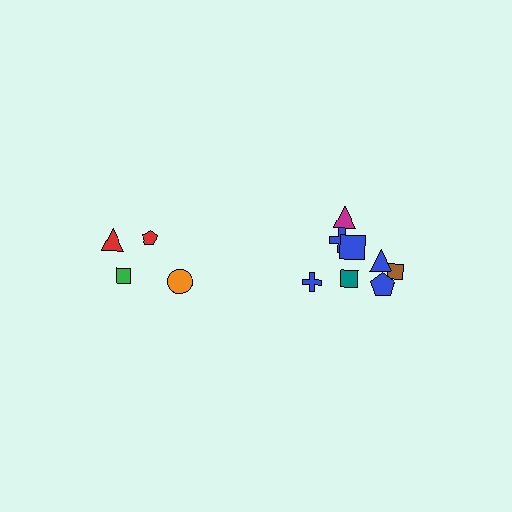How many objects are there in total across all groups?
There are 12 objects.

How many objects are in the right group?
There are 8 objects.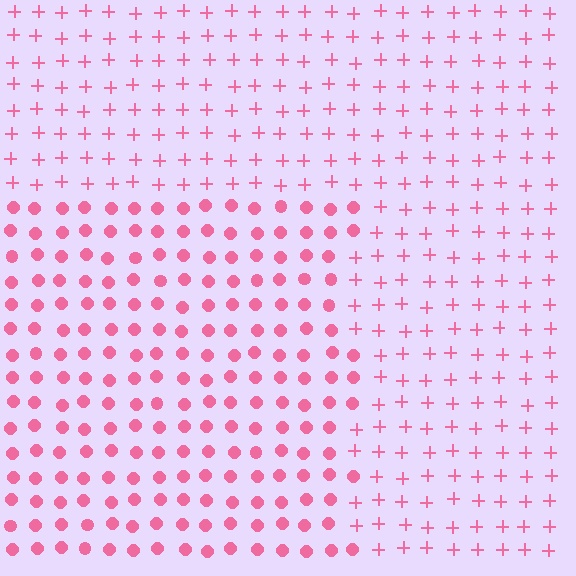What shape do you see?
I see a rectangle.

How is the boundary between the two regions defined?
The boundary is defined by a change in element shape: circles inside vs. plus signs outside. All elements share the same color and spacing.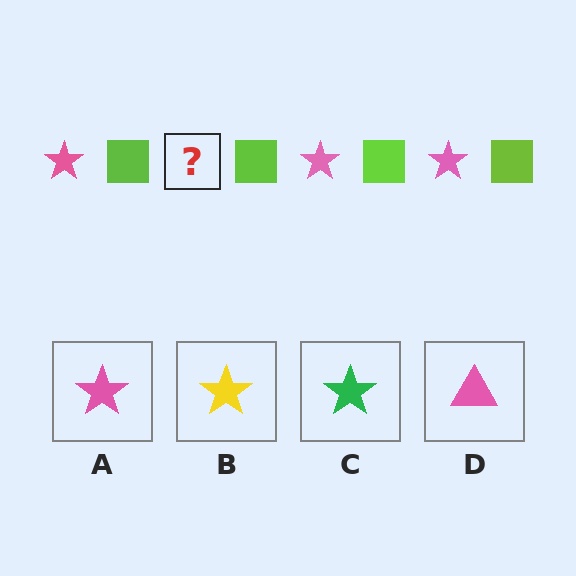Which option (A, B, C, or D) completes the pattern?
A.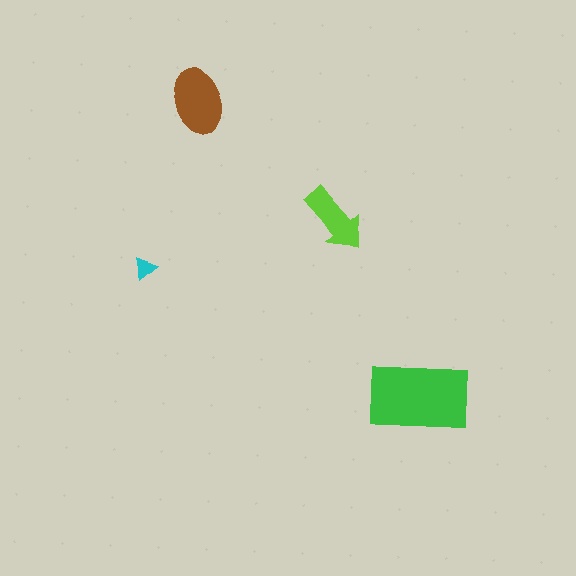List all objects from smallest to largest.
The cyan triangle, the lime arrow, the brown ellipse, the green rectangle.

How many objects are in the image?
There are 4 objects in the image.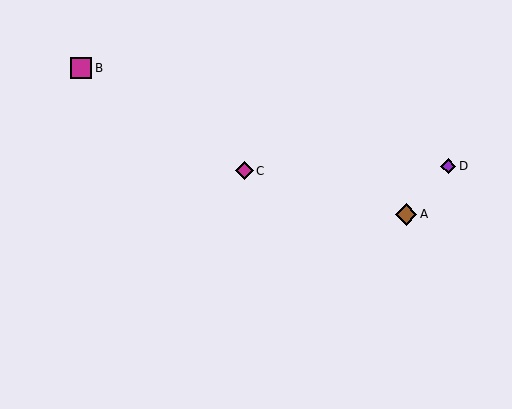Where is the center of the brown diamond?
The center of the brown diamond is at (406, 214).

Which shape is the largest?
The brown diamond (labeled A) is the largest.